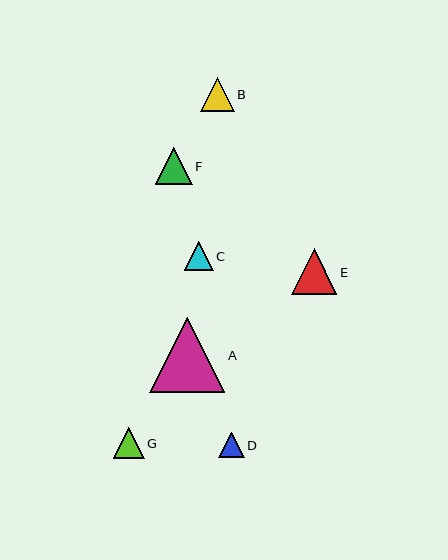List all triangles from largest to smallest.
From largest to smallest: A, E, F, B, G, C, D.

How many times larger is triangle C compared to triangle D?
Triangle C is approximately 1.1 times the size of triangle D.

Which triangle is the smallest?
Triangle D is the smallest with a size of approximately 25 pixels.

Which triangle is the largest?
Triangle A is the largest with a size of approximately 75 pixels.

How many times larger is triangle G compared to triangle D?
Triangle G is approximately 1.2 times the size of triangle D.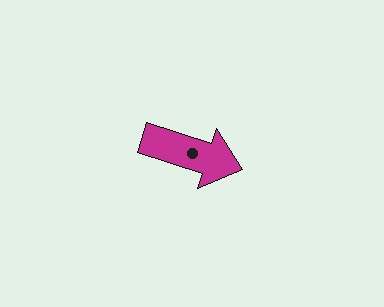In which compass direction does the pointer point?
East.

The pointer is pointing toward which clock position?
Roughly 4 o'clock.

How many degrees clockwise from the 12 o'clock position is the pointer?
Approximately 108 degrees.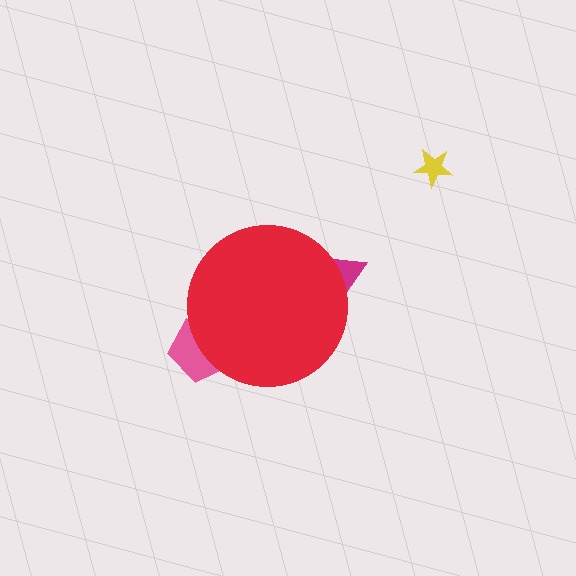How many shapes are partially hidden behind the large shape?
2 shapes are partially hidden.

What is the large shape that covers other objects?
A red circle.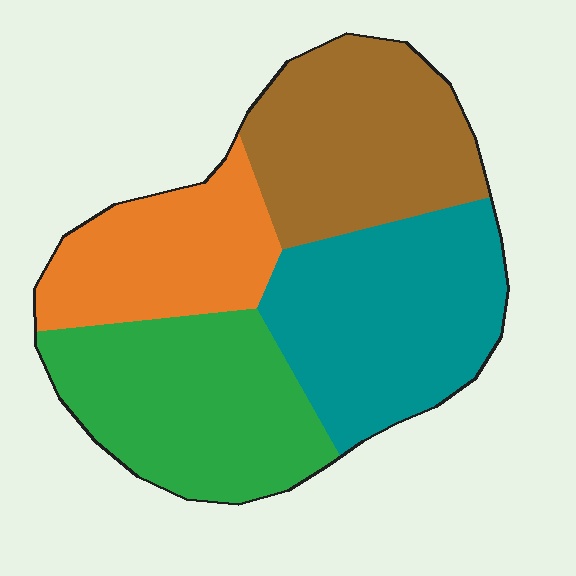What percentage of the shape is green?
Green takes up between a quarter and a half of the shape.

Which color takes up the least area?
Orange, at roughly 20%.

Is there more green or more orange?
Green.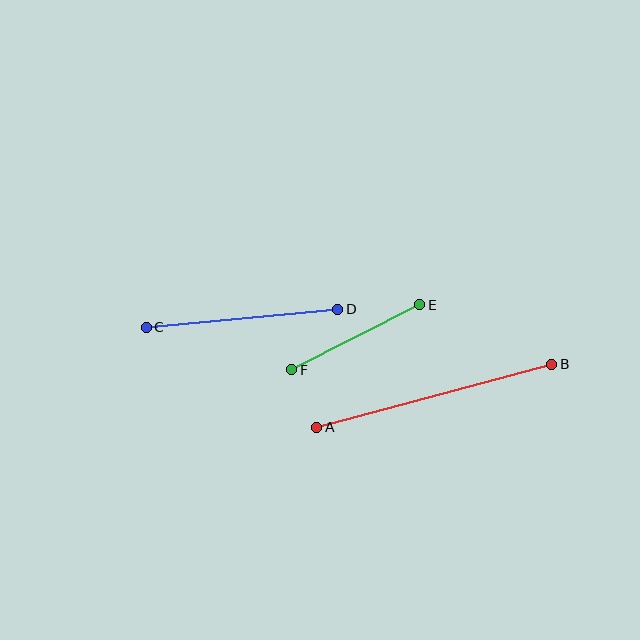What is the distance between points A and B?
The distance is approximately 243 pixels.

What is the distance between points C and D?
The distance is approximately 192 pixels.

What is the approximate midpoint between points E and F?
The midpoint is at approximately (356, 337) pixels.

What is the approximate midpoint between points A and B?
The midpoint is at approximately (434, 396) pixels.